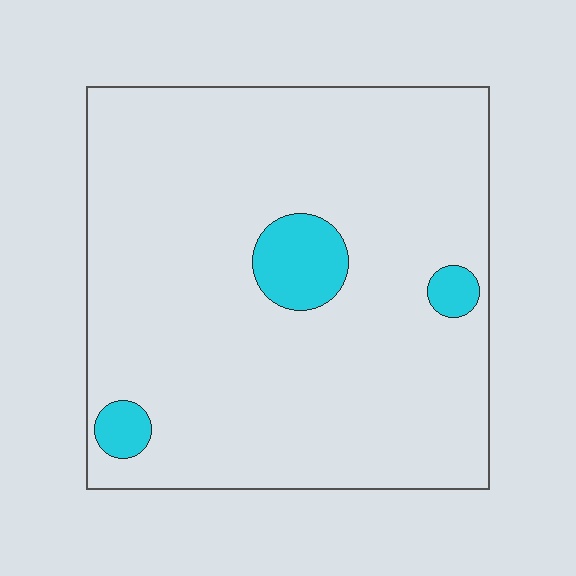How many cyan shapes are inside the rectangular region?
3.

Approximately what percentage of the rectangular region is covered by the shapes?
Approximately 10%.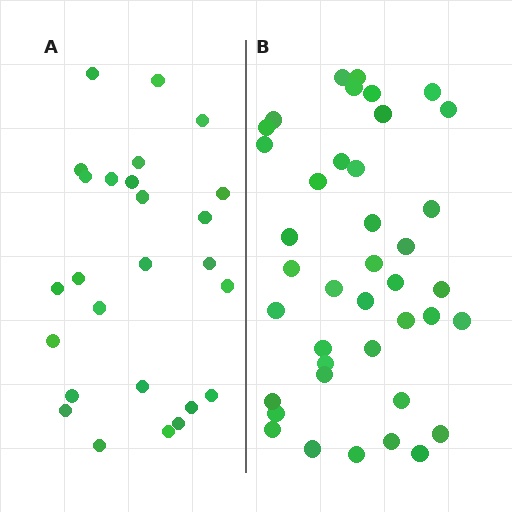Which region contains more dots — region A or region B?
Region B (the right region) has more dots.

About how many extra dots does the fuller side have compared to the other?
Region B has approximately 15 more dots than region A.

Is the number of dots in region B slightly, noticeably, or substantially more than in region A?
Region B has substantially more. The ratio is roughly 1.5 to 1.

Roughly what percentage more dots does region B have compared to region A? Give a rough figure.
About 55% more.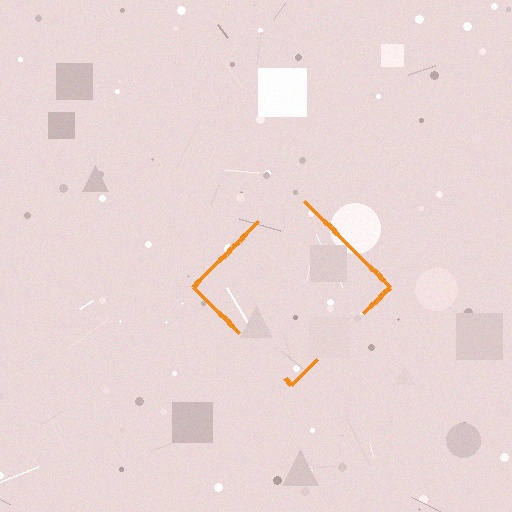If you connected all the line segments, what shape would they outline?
They would outline a diamond.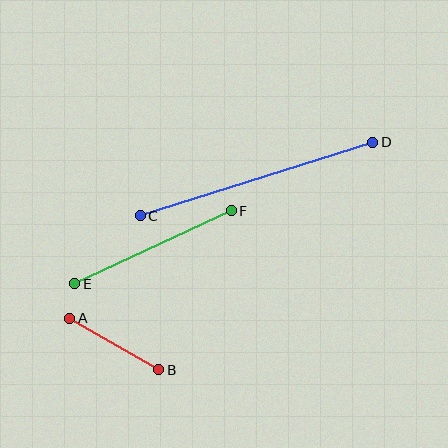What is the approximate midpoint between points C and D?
The midpoint is at approximately (256, 179) pixels.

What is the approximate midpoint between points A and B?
The midpoint is at approximately (114, 344) pixels.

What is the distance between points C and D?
The distance is approximately 244 pixels.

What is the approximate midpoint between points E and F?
The midpoint is at approximately (153, 247) pixels.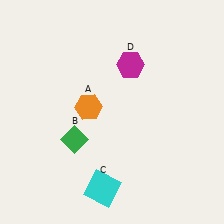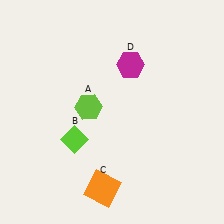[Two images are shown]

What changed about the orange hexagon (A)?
In Image 1, A is orange. In Image 2, it changed to lime.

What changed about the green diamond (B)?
In Image 1, B is green. In Image 2, it changed to lime.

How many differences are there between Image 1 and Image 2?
There are 3 differences between the two images.